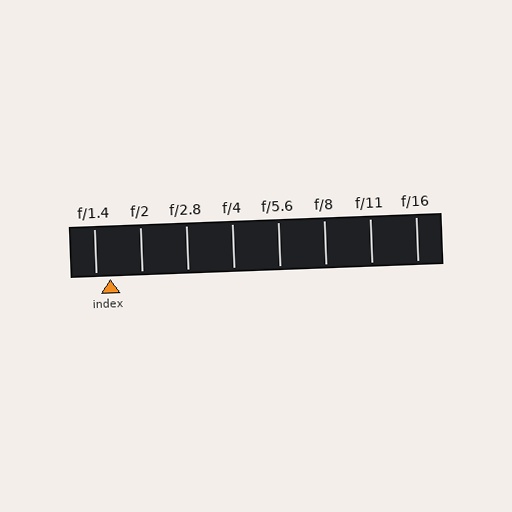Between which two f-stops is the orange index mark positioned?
The index mark is between f/1.4 and f/2.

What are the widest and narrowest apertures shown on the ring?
The widest aperture shown is f/1.4 and the narrowest is f/16.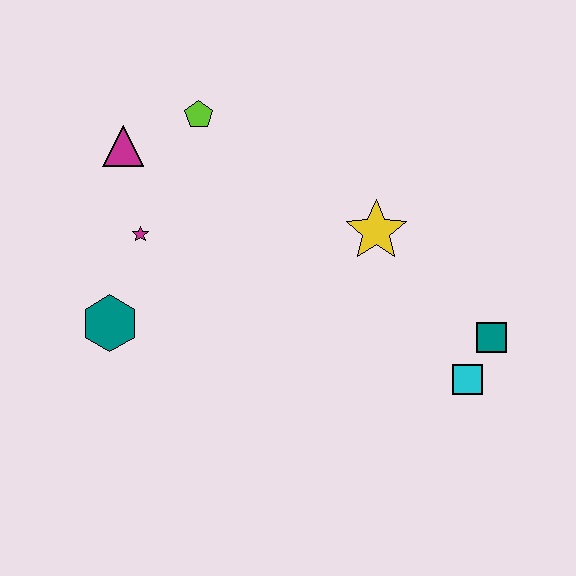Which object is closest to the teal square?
The cyan square is closest to the teal square.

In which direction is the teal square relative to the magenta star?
The teal square is to the right of the magenta star.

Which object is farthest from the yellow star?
The teal hexagon is farthest from the yellow star.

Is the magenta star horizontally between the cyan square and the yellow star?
No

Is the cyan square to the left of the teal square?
Yes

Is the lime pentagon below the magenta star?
No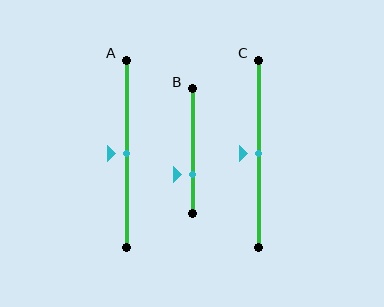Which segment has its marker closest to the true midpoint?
Segment A has its marker closest to the true midpoint.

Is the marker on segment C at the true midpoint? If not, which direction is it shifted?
Yes, the marker on segment C is at the true midpoint.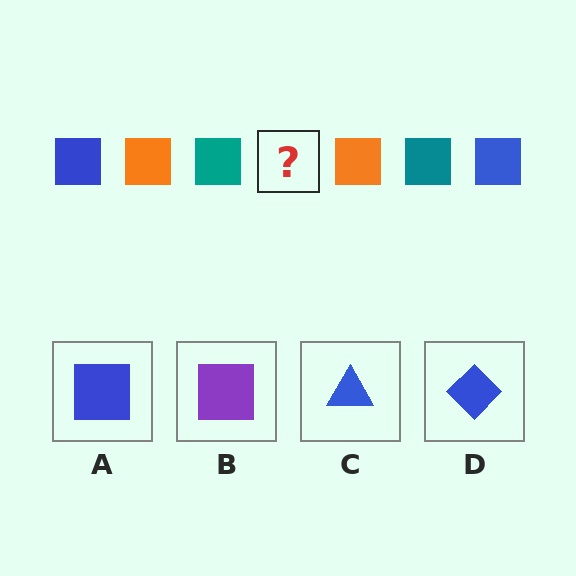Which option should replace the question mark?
Option A.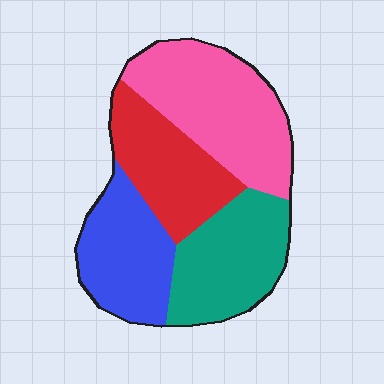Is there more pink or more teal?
Pink.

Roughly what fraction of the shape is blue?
Blue covers around 20% of the shape.